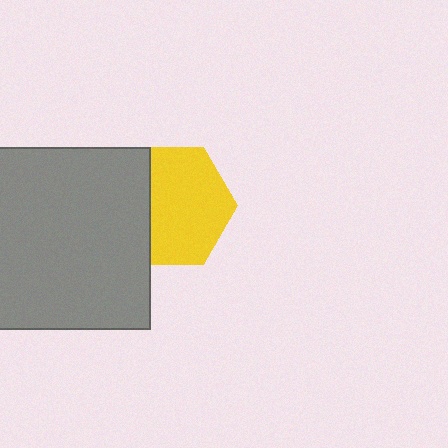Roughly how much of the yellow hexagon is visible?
Most of it is visible (roughly 68%).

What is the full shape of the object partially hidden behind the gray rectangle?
The partially hidden object is a yellow hexagon.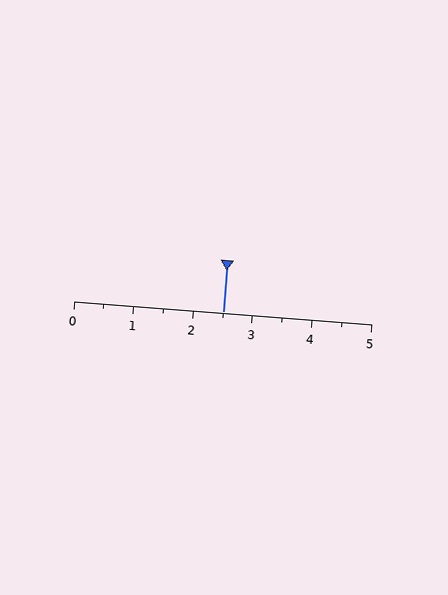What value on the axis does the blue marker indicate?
The marker indicates approximately 2.5.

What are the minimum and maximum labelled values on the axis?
The axis runs from 0 to 5.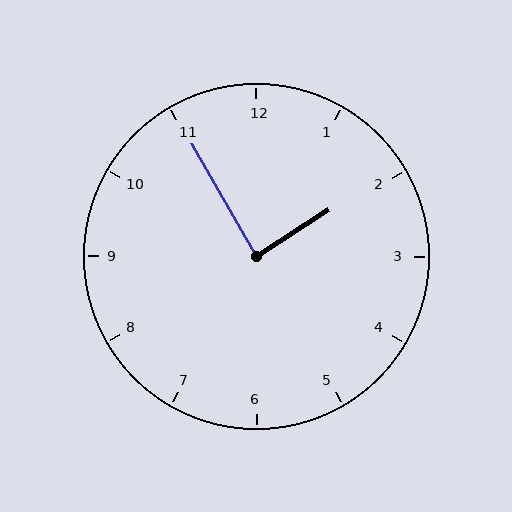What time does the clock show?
1:55.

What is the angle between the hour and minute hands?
Approximately 88 degrees.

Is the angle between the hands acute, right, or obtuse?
It is right.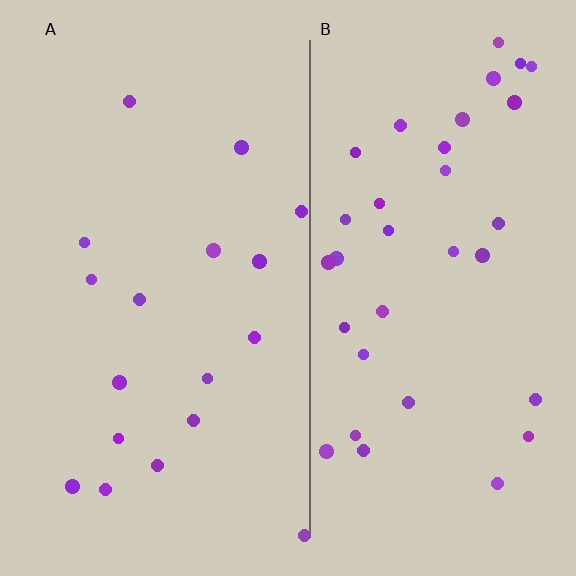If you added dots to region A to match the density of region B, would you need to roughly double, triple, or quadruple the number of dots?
Approximately double.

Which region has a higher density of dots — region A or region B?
B (the right).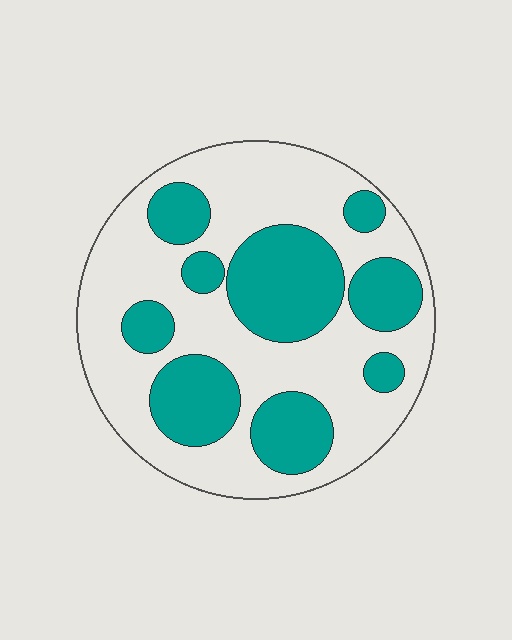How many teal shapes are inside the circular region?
9.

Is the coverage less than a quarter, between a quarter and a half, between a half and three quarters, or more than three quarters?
Between a quarter and a half.